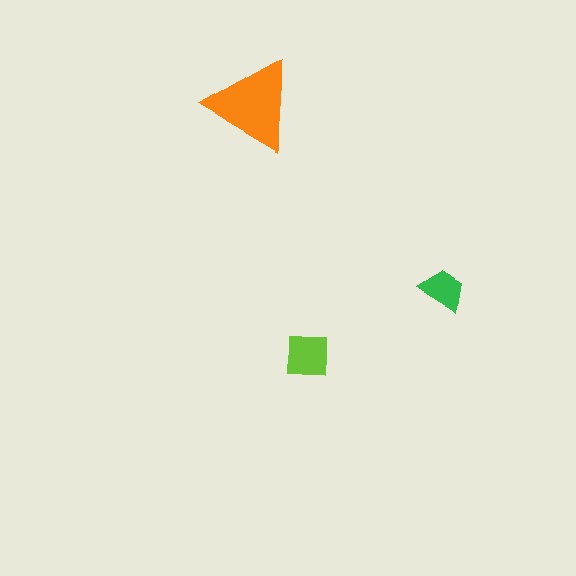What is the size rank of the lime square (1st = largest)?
2nd.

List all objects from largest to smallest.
The orange triangle, the lime square, the green trapezoid.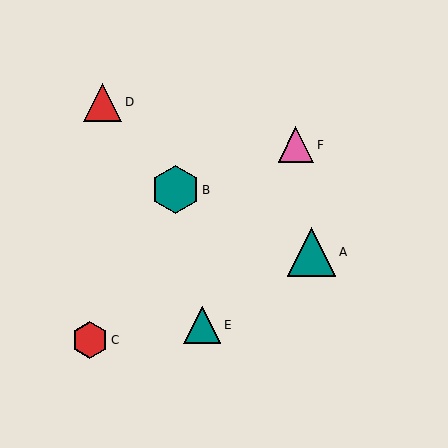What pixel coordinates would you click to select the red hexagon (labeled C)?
Click at (90, 340) to select the red hexagon C.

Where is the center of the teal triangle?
The center of the teal triangle is at (312, 252).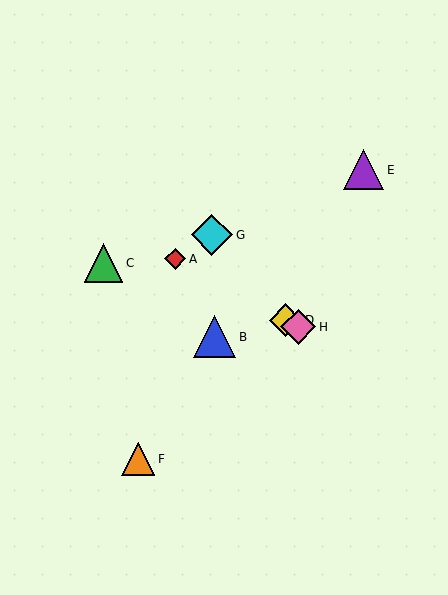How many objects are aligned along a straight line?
3 objects (A, D, H) are aligned along a straight line.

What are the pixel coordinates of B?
Object B is at (215, 337).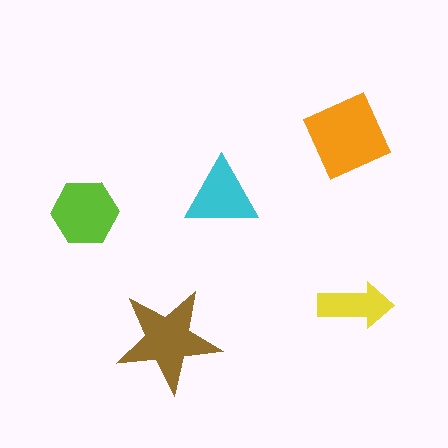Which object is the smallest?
The yellow arrow.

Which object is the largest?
The orange diamond.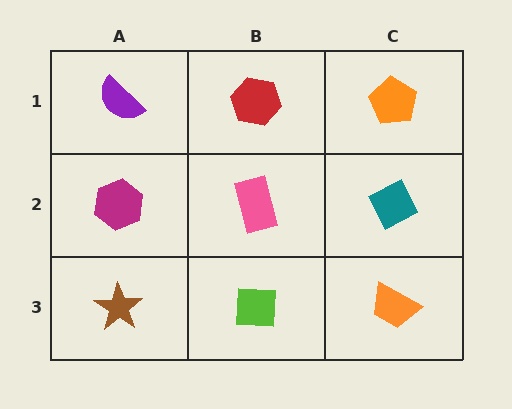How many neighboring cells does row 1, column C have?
2.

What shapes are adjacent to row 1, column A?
A magenta hexagon (row 2, column A), a red hexagon (row 1, column B).